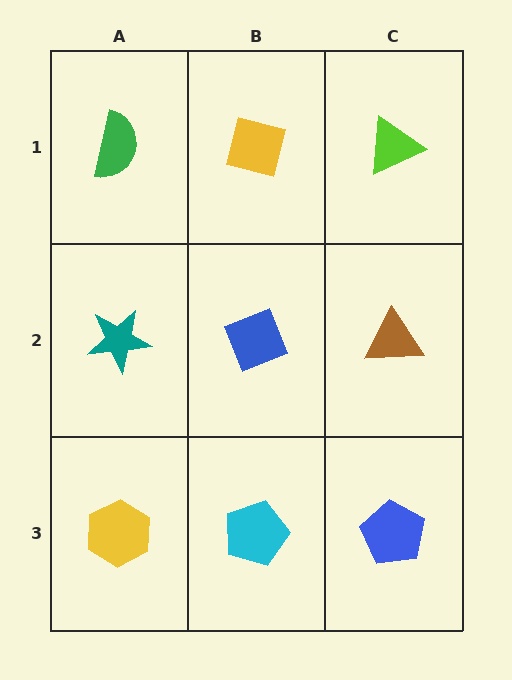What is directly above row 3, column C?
A brown triangle.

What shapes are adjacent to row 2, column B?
A yellow square (row 1, column B), a cyan pentagon (row 3, column B), a teal star (row 2, column A), a brown triangle (row 2, column C).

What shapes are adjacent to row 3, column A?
A teal star (row 2, column A), a cyan pentagon (row 3, column B).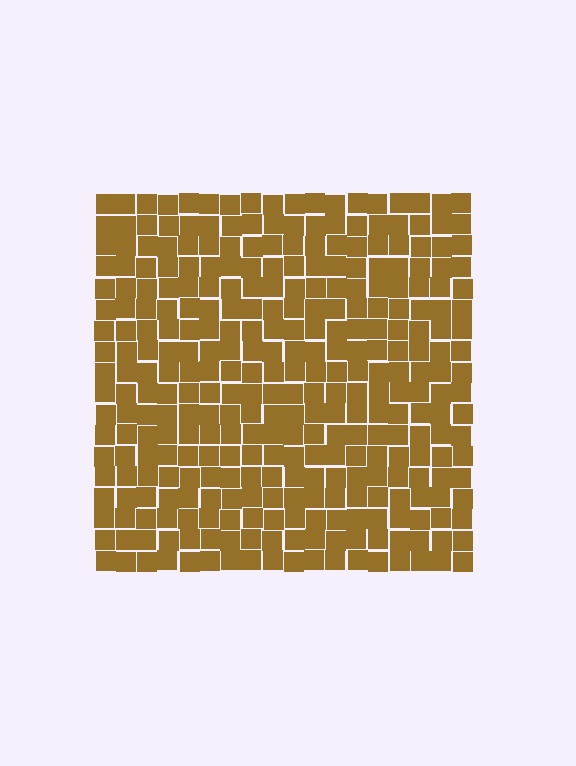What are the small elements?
The small elements are squares.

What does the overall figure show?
The overall figure shows a square.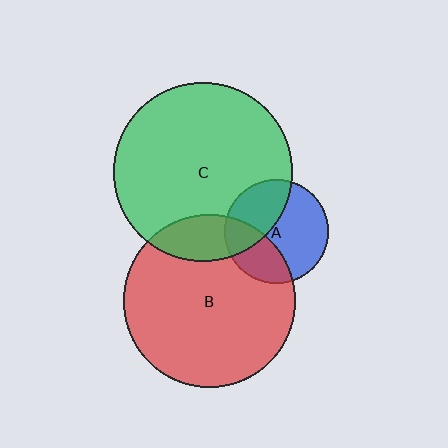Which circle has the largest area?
Circle C (green).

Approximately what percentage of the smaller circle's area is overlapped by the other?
Approximately 35%.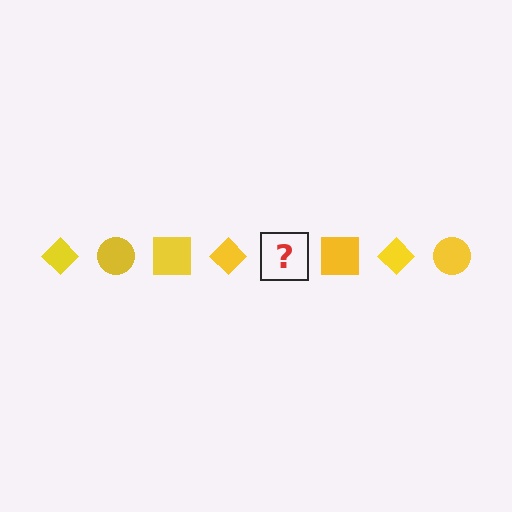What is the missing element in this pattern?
The missing element is a yellow circle.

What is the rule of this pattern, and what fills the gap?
The rule is that the pattern cycles through diamond, circle, square shapes in yellow. The gap should be filled with a yellow circle.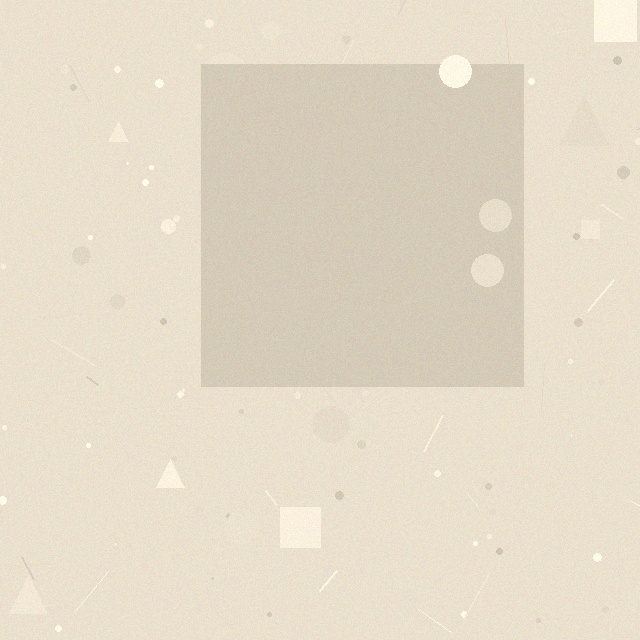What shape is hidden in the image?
A square is hidden in the image.